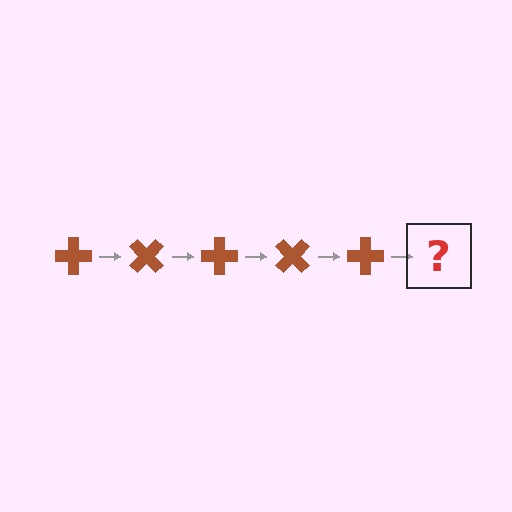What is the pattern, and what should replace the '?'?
The pattern is that the cross rotates 45 degrees each step. The '?' should be a brown cross rotated 225 degrees.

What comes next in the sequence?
The next element should be a brown cross rotated 225 degrees.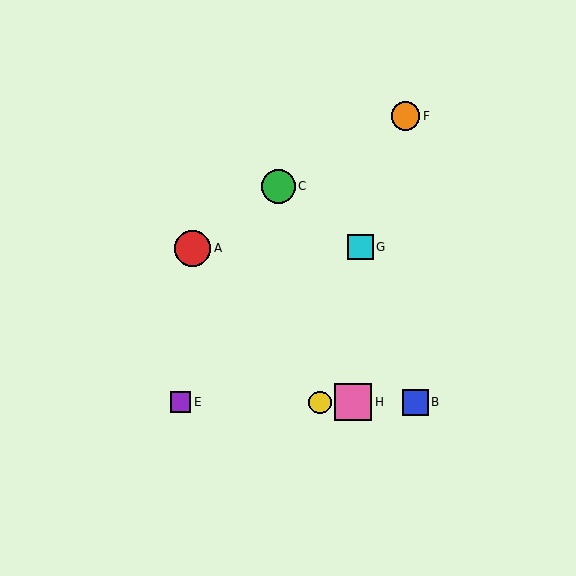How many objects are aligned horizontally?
4 objects (B, D, E, H) are aligned horizontally.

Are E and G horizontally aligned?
No, E is at y≈402 and G is at y≈247.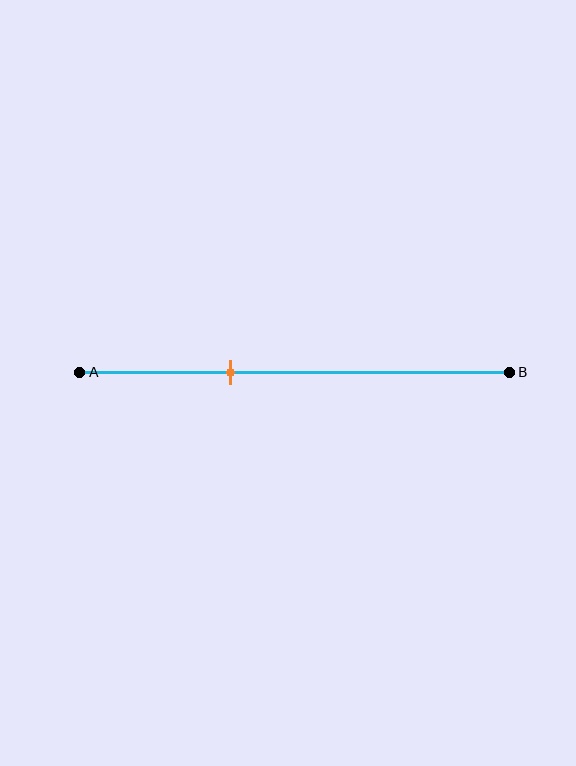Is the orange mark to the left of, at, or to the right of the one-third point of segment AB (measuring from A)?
The orange mark is approximately at the one-third point of segment AB.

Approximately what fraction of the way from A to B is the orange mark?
The orange mark is approximately 35% of the way from A to B.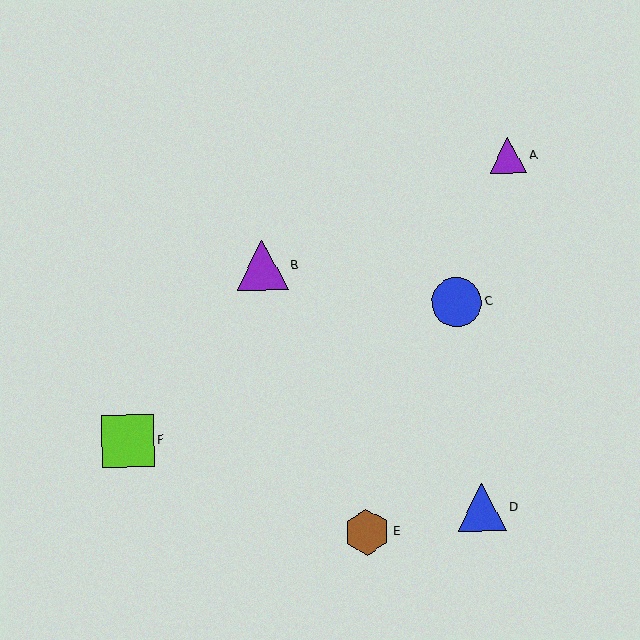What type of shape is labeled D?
Shape D is a blue triangle.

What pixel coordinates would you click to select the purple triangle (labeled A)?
Click at (508, 155) to select the purple triangle A.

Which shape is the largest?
The lime square (labeled F) is the largest.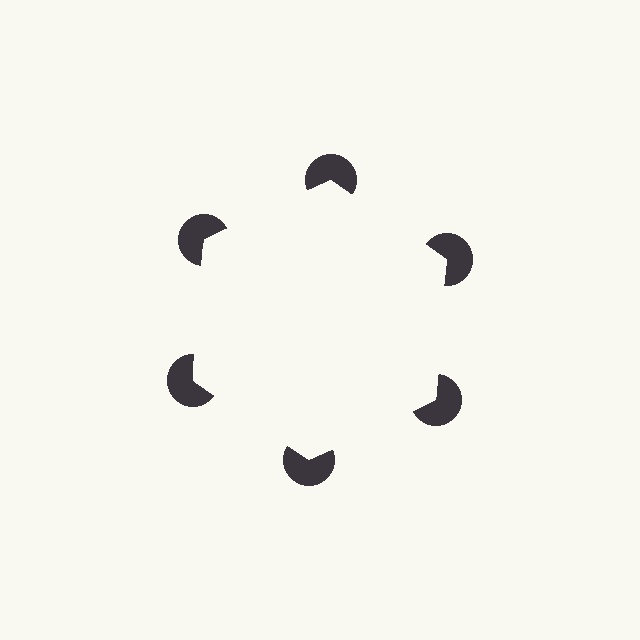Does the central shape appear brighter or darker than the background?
It typically appears slightly brighter than the background, even though no actual brightness change is drawn.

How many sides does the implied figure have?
6 sides.